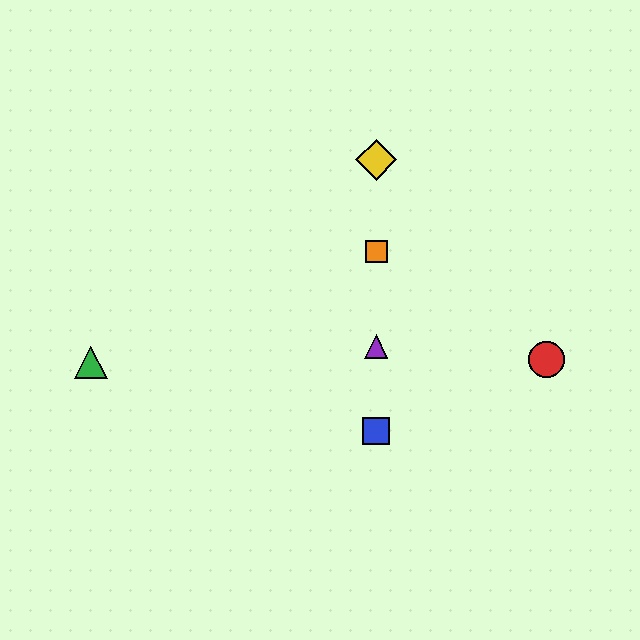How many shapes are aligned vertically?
4 shapes (the blue square, the yellow diamond, the purple triangle, the orange square) are aligned vertically.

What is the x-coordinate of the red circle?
The red circle is at x≈546.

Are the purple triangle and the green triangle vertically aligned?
No, the purple triangle is at x≈376 and the green triangle is at x≈91.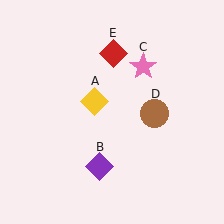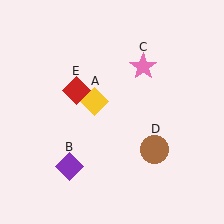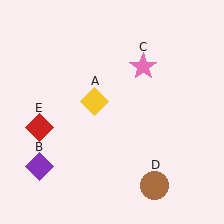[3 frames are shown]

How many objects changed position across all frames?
3 objects changed position: purple diamond (object B), brown circle (object D), red diamond (object E).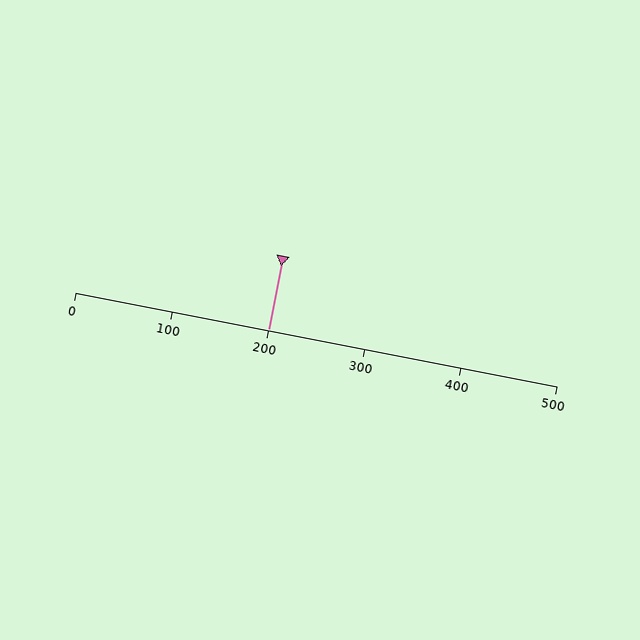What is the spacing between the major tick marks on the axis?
The major ticks are spaced 100 apart.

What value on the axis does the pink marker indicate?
The marker indicates approximately 200.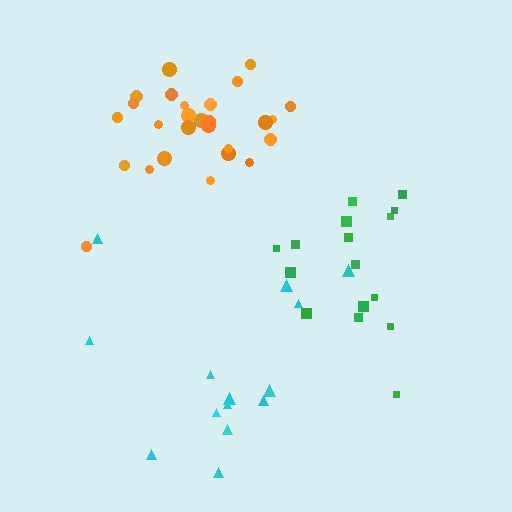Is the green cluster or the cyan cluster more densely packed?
Green.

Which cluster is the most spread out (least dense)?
Cyan.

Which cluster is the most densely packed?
Orange.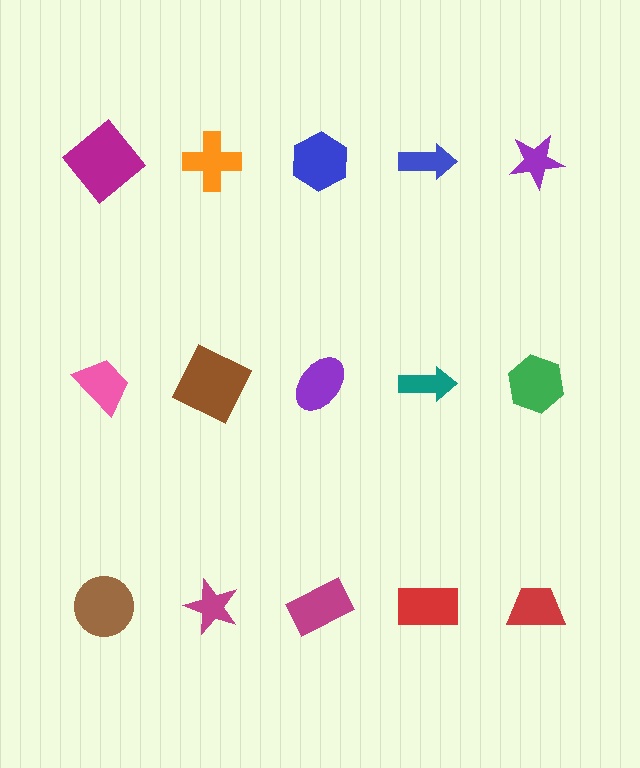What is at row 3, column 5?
A red trapezoid.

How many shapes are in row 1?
5 shapes.